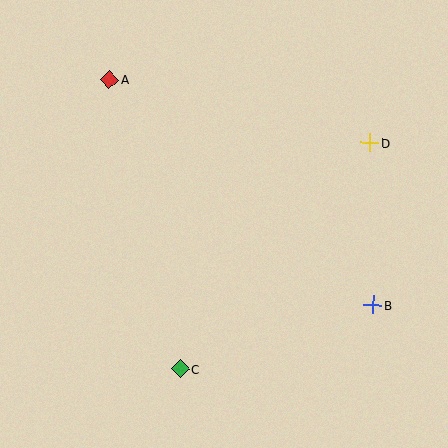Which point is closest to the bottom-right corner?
Point B is closest to the bottom-right corner.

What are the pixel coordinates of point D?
Point D is at (370, 142).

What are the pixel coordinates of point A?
Point A is at (109, 80).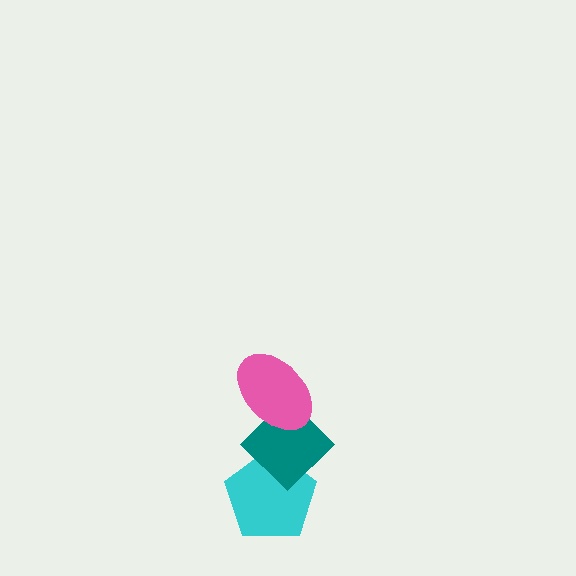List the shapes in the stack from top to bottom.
From top to bottom: the pink ellipse, the teal diamond, the cyan pentagon.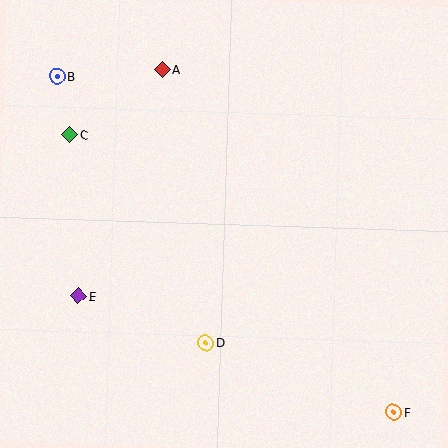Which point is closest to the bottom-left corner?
Point E is closest to the bottom-left corner.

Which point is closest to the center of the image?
Point D at (206, 343) is closest to the center.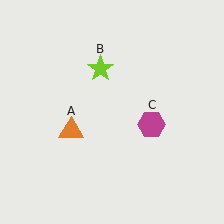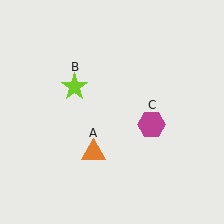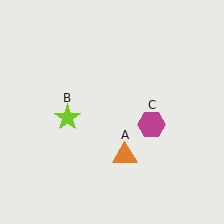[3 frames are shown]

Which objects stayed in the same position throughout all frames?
Magenta hexagon (object C) remained stationary.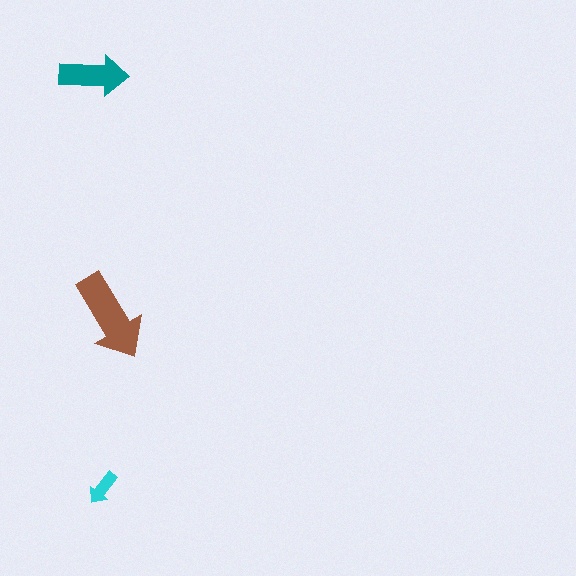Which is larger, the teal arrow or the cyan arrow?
The teal one.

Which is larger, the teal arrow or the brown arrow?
The brown one.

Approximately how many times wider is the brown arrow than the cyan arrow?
About 2.5 times wider.